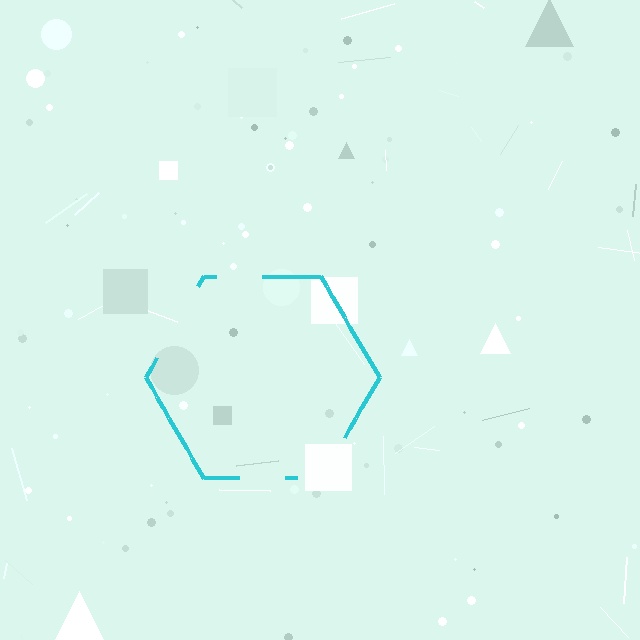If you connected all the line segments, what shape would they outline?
They would outline a hexagon.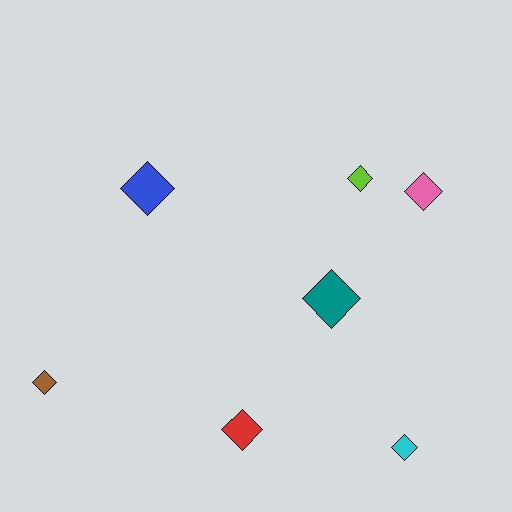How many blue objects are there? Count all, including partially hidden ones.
There is 1 blue object.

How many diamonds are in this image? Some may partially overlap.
There are 7 diamonds.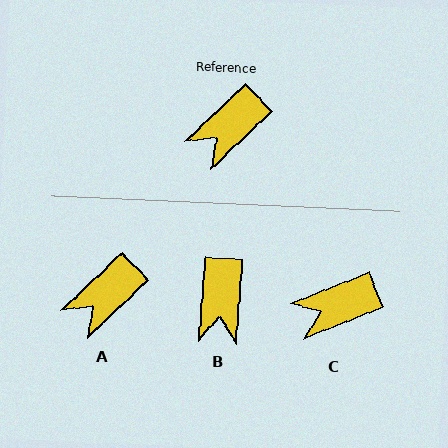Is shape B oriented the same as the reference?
No, it is off by about 42 degrees.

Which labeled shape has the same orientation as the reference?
A.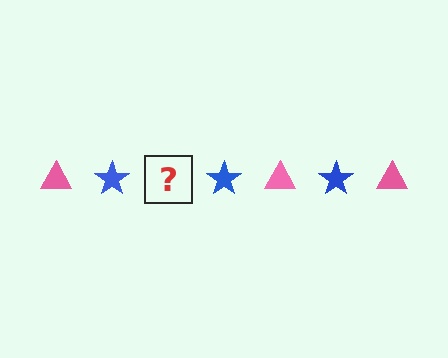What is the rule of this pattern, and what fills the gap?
The rule is that the pattern alternates between pink triangle and blue star. The gap should be filled with a pink triangle.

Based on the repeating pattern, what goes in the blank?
The blank should be a pink triangle.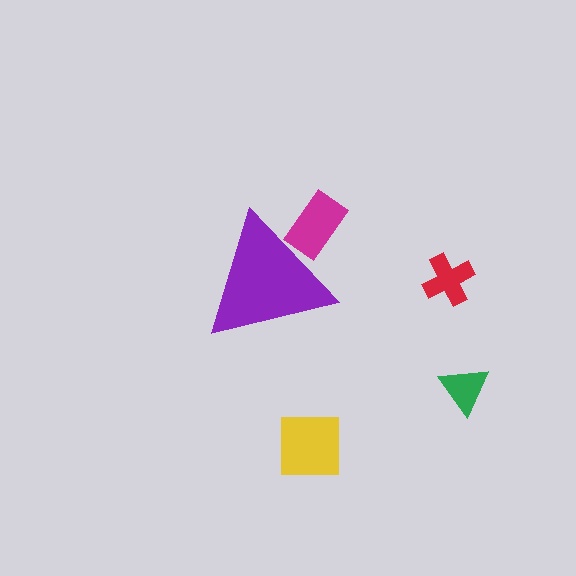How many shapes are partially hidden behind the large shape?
1 shape is partially hidden.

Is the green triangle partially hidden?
No, the green triangle is fully visible.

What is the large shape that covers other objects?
A purple triangle.